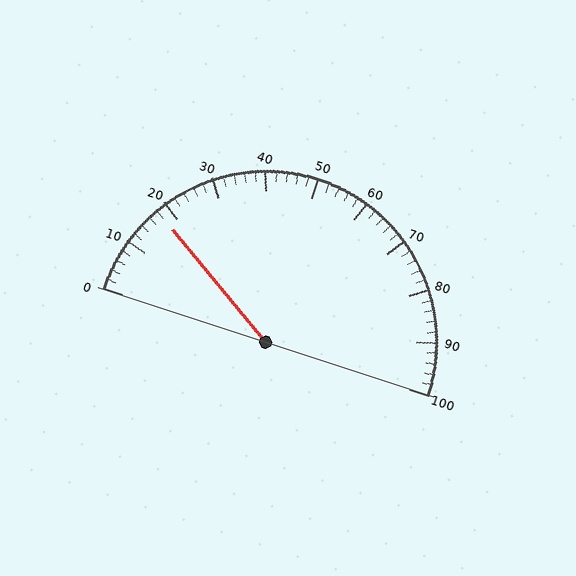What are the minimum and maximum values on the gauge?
The gauge ranges from 0 to 100.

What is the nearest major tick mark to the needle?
The nearest major tick mark is 20.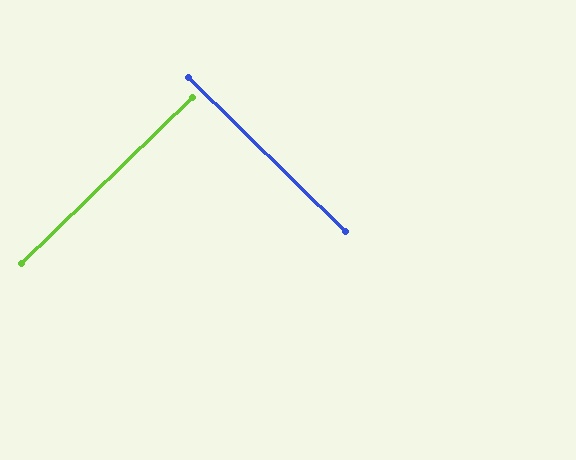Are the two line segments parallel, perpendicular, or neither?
Perpendicular — they meet at approximately 88°.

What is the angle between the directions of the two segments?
Approximately 88 degrees.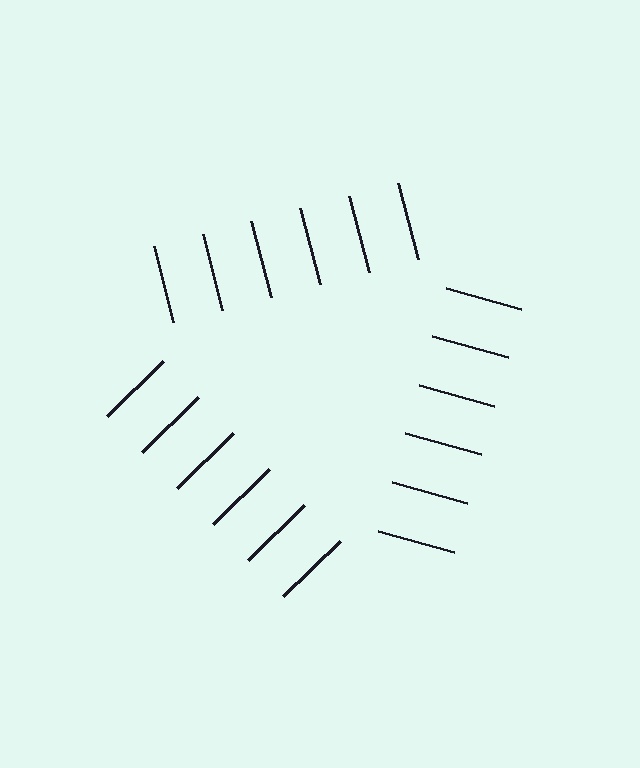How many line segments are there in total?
18 — 6 along each of the 3 edges.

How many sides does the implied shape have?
3 sides — the line-ends trace a triangle.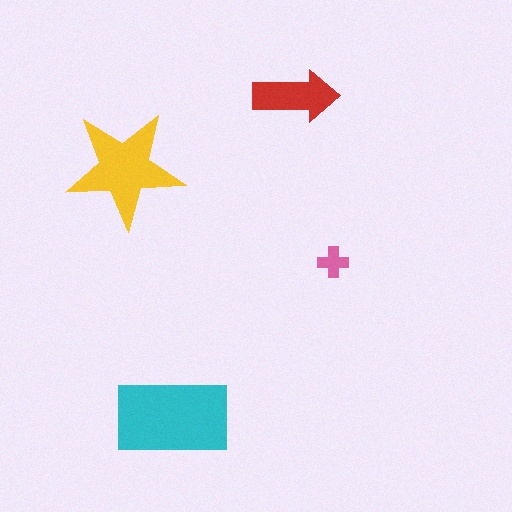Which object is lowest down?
The cyan rectangle is bottommost.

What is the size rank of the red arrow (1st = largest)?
3rd.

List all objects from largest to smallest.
The cyan rectangle, the yellow star, the red arrow, the pink cross.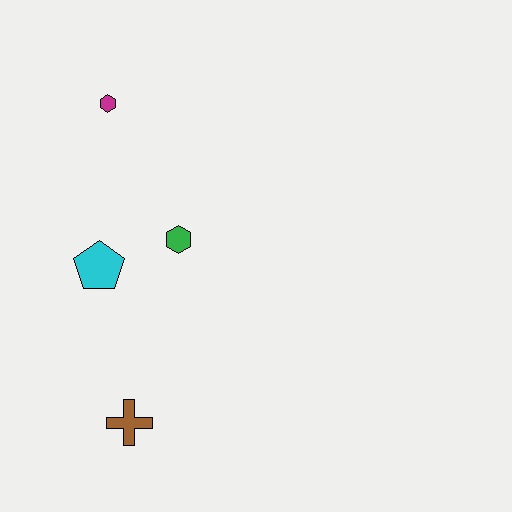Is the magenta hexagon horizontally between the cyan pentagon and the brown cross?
Yes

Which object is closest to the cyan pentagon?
The green hexagon is closest to the cyan pentagon.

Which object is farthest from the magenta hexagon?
The brown cross is farthest from the magenta hexagon.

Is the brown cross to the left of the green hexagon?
Yes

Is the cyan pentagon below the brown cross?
No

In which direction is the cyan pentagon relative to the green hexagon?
The cyan pentagon is to the left of the green hexagon.